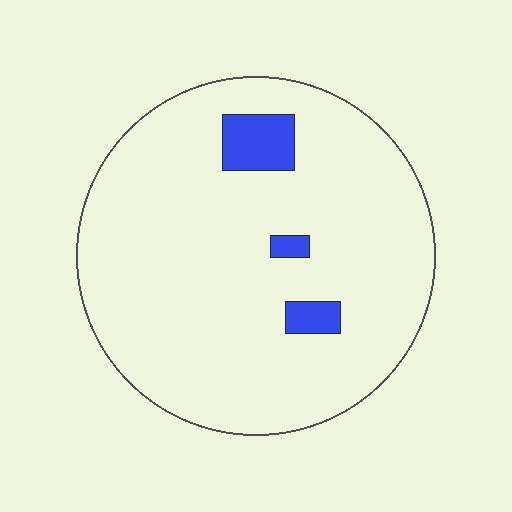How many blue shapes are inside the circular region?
3.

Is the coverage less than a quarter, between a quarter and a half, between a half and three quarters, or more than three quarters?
Less than a quarter.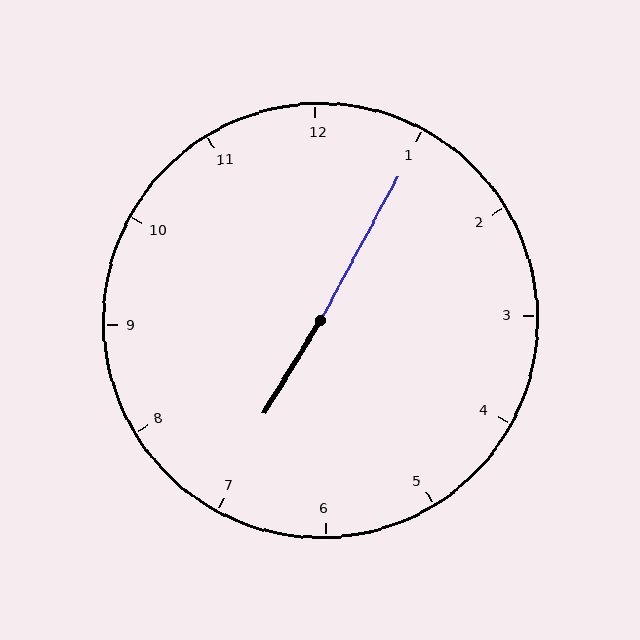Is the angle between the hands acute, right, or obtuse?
It is obtuse.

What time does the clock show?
7:05.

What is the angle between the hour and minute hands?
Approximately 178 degrees.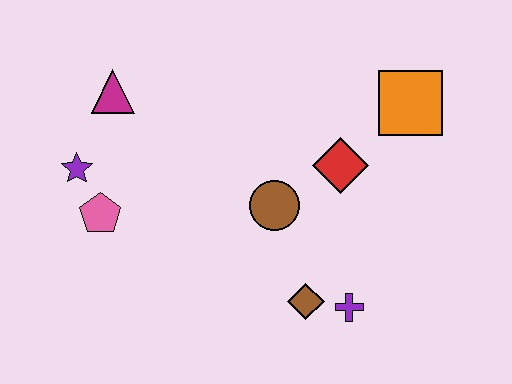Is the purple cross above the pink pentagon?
No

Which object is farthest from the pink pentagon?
The orange square is farthest from the pink pentagon.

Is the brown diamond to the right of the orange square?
No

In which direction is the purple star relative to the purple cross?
The purple star is to the left of the purple cross.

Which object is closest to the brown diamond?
The purple cross is closest to the brown diamond.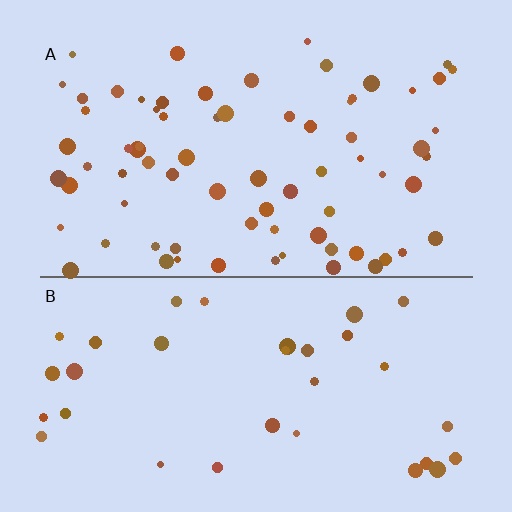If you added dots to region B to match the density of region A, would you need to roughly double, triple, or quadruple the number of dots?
Approximately double.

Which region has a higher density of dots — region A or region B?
A (the top).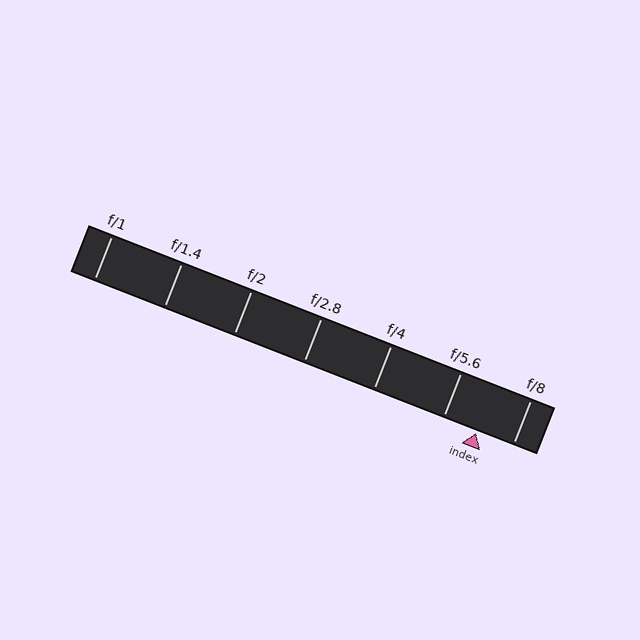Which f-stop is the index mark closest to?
The index mark is closest to f/5.6.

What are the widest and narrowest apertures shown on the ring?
The widest aperture shown is f/1 and the narrowest is f/8.